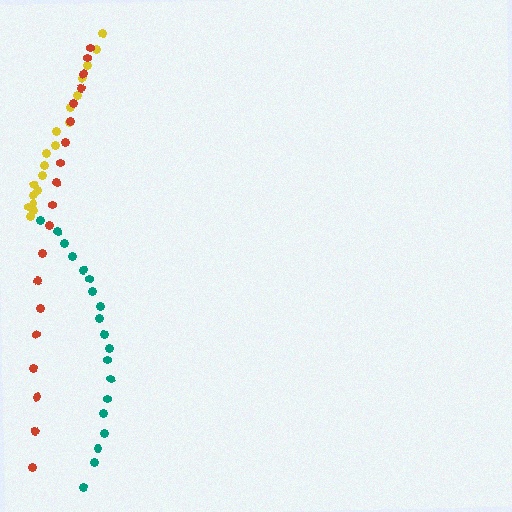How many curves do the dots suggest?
There are 3 distinct paths.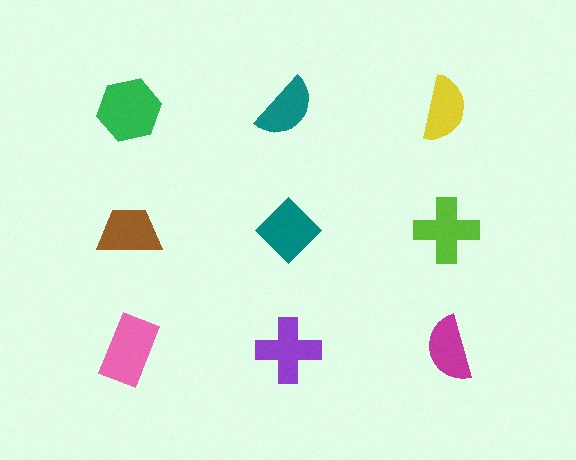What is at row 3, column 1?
A pink rectangle.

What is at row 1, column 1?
A green hexagon.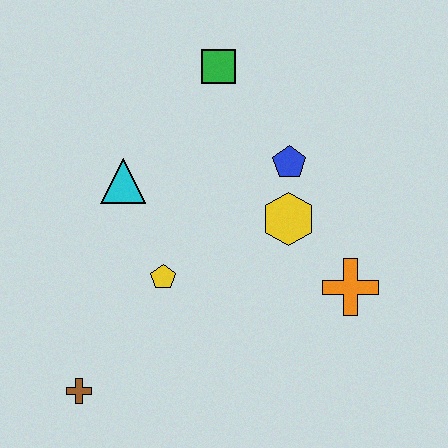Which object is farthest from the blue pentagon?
The brown cross is farthest from the blue pentagon.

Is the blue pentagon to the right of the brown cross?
Yes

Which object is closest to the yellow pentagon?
The cyan triangle is closest to the yellow pentagon.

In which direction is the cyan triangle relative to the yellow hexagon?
The cyan triangle is to the left of the yellow hexagon.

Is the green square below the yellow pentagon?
No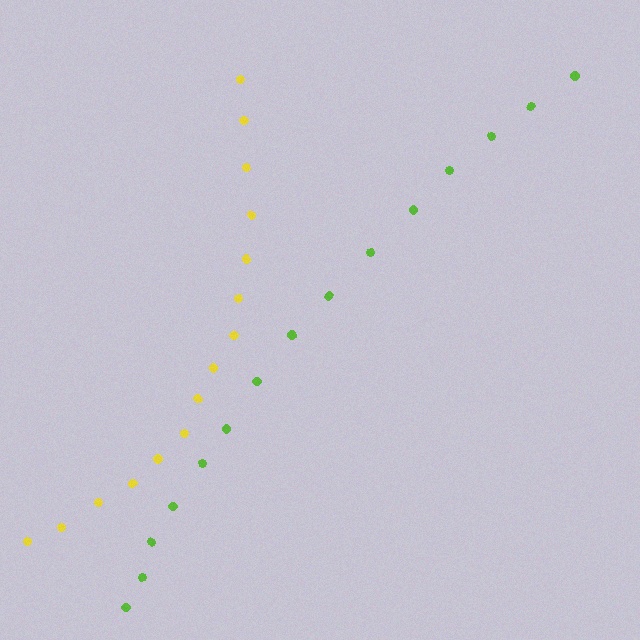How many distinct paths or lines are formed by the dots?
There are 2 distinct paths.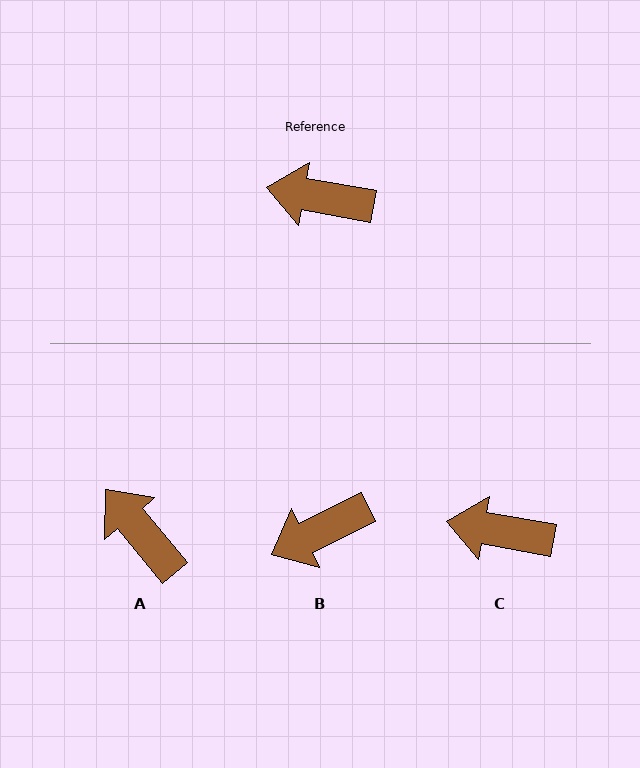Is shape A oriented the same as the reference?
No, it is off by about 40 degrees.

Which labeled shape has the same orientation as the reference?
C.